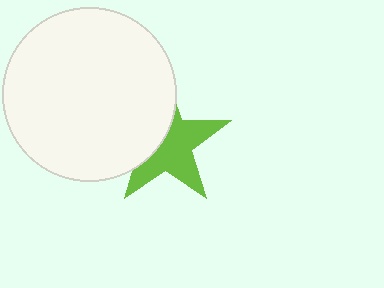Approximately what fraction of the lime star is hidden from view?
Roughly 42% of the lime star is hidden behind the white circle.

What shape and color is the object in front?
The object in front is a white circle.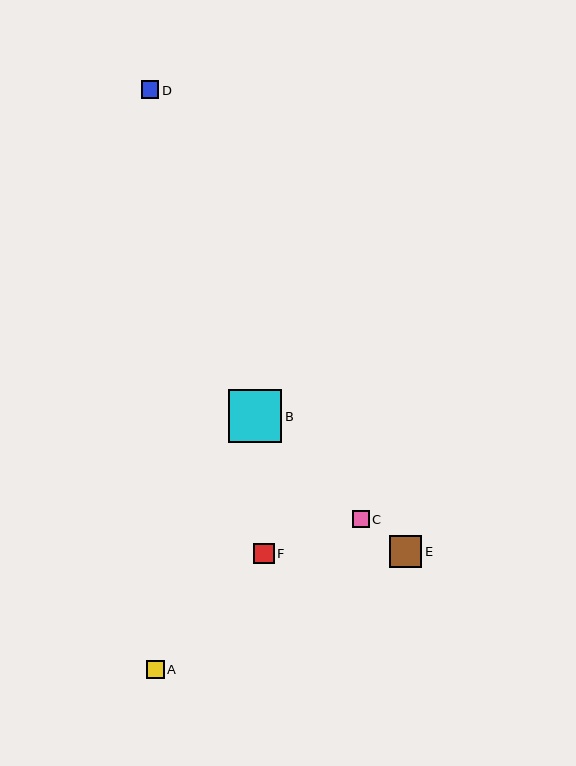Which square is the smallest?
Square C is the smallest with a size of approximately 17 pixels.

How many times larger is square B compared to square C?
Square B is approximately 3.1 times the size of square C.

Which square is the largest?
Square B is the largest with a size of approximately 53 pixels.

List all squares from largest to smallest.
From largest to smallest: B, E, F, A, D, C.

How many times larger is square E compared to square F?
Square E is approximately 1.6 times the size of square F.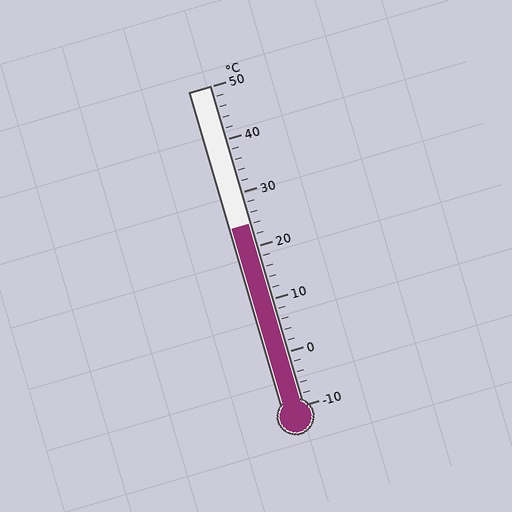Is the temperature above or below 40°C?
The temperature is below 40°C.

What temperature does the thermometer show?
The thermometer shows approximately 24°C.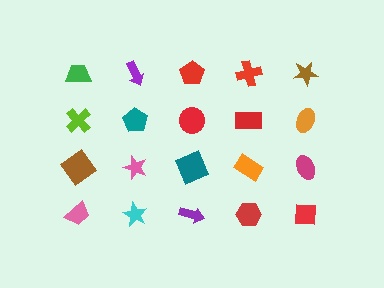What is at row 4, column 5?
A red square.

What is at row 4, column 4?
A red hexagon.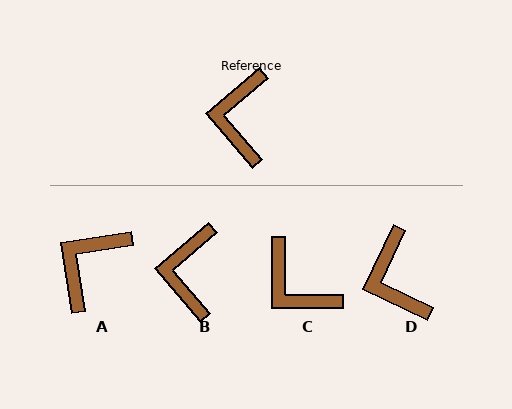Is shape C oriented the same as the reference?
No, it is off by about 49 degrees.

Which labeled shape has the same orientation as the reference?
B.